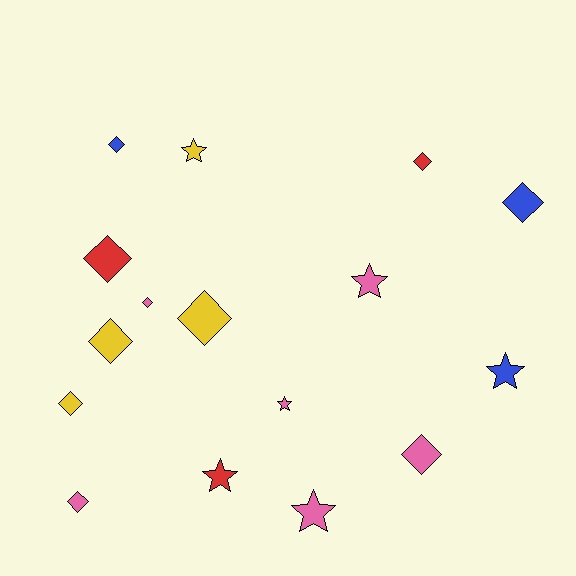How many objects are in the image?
There are 16 objects.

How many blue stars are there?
There is 1 blue star.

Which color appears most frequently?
Pink, with 6 objects.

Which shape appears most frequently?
Diamond, with 10 objects.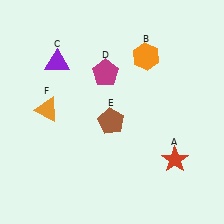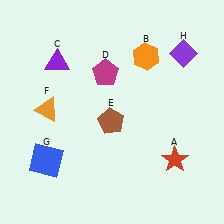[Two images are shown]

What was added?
A blue square (G), a purple diamond (H) were added in Image 2.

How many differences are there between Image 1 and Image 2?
There are 2 differences between the two images.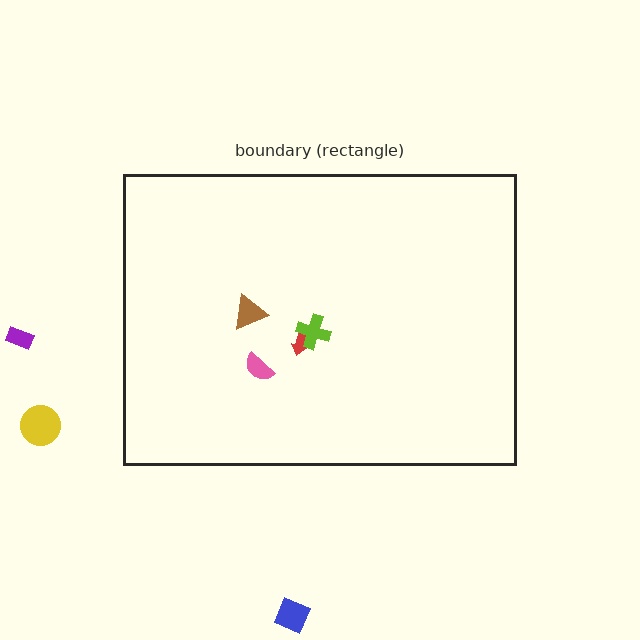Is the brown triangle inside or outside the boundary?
Inside.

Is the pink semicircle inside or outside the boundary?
Inside.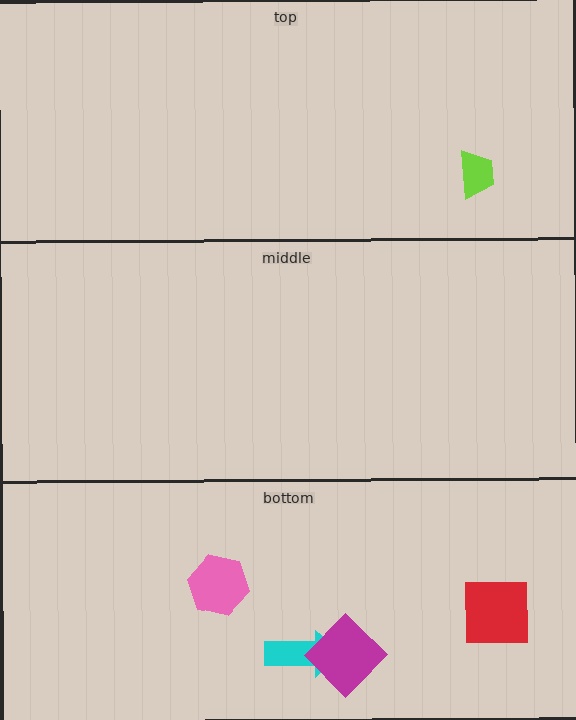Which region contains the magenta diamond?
The bottom region.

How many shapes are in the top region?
1.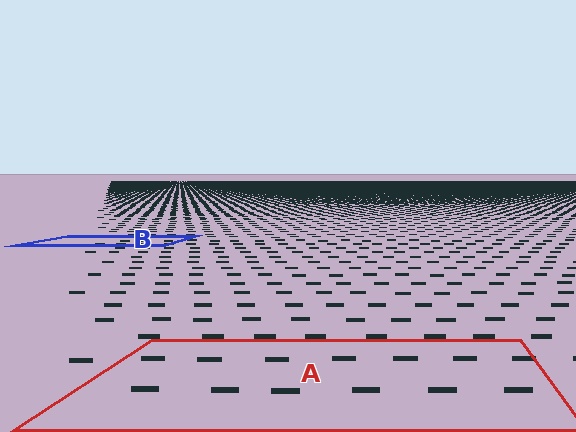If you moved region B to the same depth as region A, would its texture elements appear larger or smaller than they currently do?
They would appear larger. At a closer depth, the same texture elements are projected at a bigger on-screen size.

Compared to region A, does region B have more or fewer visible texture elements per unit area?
Region B has more texture elements per unit area — they are packed more densely because it is farther away.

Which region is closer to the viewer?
Region A is closer. The texture elements there are larger and more spread out.